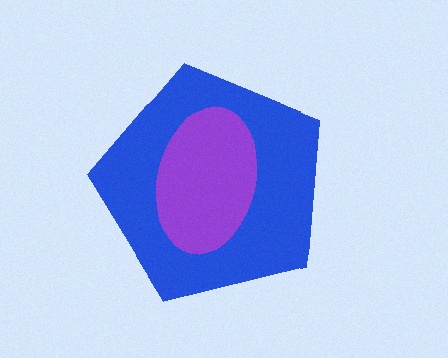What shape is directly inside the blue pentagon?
The purple ellipse.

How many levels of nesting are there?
2.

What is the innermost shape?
The purple ellipse.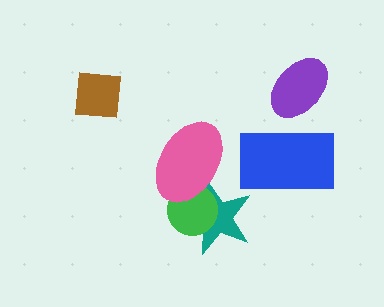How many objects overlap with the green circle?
2 objects overlap with the green circle.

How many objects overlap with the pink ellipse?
2 objects overlap with the pink ellipse.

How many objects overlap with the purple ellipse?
0 objects overlap with the purple ellipse.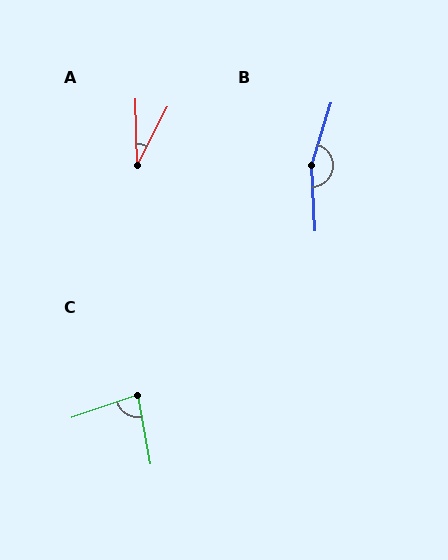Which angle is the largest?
B, at approximately 160 degrees.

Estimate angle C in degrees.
Approximately 81 degrees.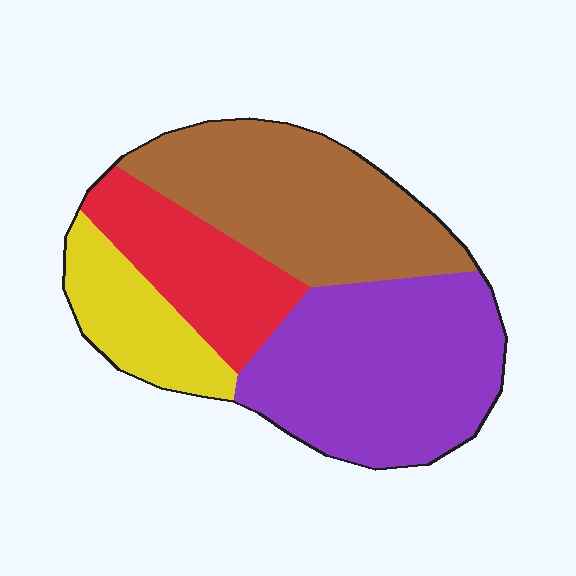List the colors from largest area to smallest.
From largest to smallest: purple, brown, red, yellow.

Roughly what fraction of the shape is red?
Red covers roughly 20% of the shape.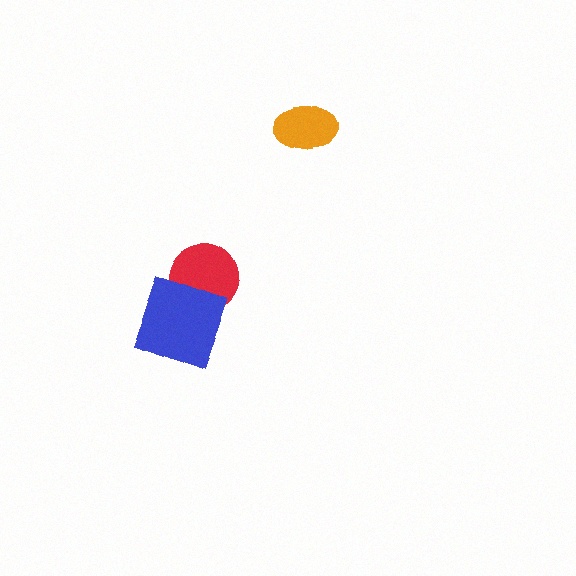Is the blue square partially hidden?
No, no other shape covers it.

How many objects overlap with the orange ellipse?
0 objects overlap with the orange ellipse.